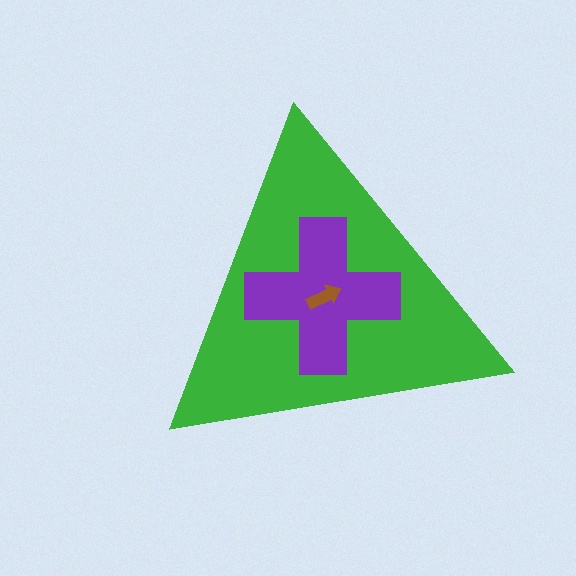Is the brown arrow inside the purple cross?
Yes.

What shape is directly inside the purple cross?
The brown arrow.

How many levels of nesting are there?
3.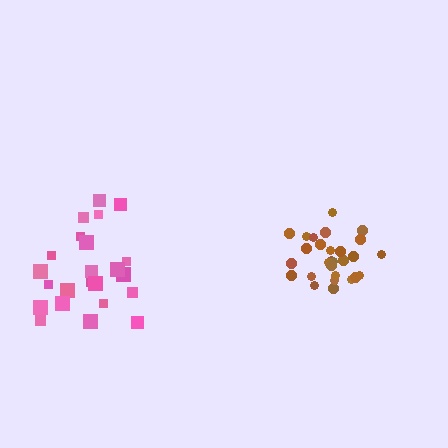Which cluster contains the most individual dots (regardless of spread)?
Brown (29).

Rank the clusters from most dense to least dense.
brown, pink.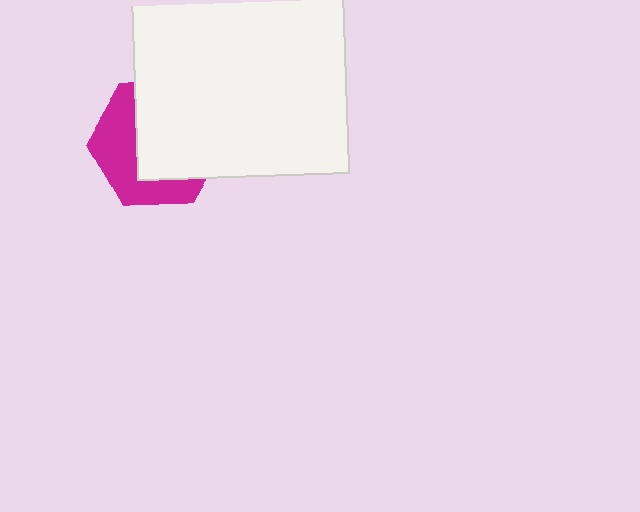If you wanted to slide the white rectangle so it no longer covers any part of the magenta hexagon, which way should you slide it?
Slide it toward the upper-right — that is the most direct way to separate the two shapes.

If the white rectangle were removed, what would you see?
You would see the complete magenta hexagon.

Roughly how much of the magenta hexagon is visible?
A small part of it is visible (roughly 42%).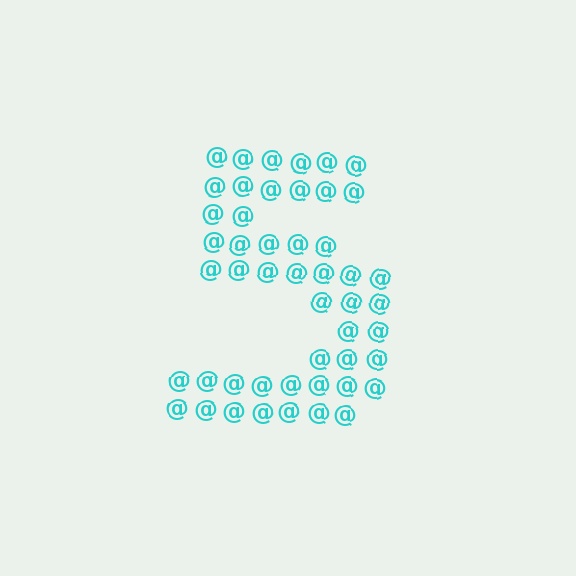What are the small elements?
The small elements are at signs.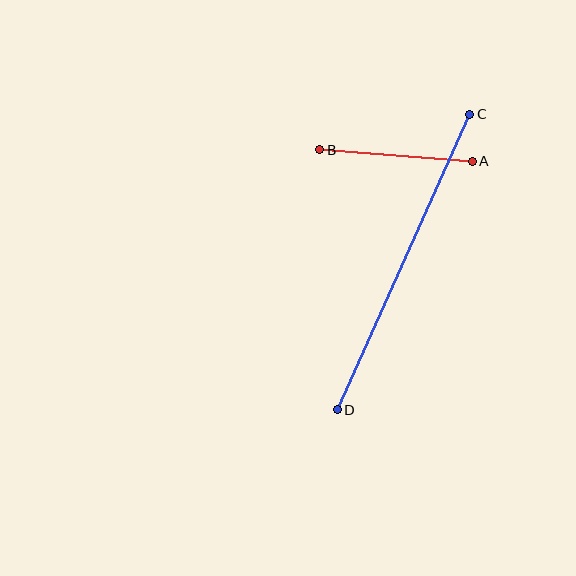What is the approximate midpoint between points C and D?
The midpoint is at approximately (403, 262) pixels.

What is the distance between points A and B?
The distance is approximately 153 pixels.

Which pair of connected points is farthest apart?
Points C and D are farthest apart.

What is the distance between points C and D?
The distance is approximately 324 pixels.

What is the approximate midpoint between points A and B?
The midpoint is at approximately (396, 156) pixels.